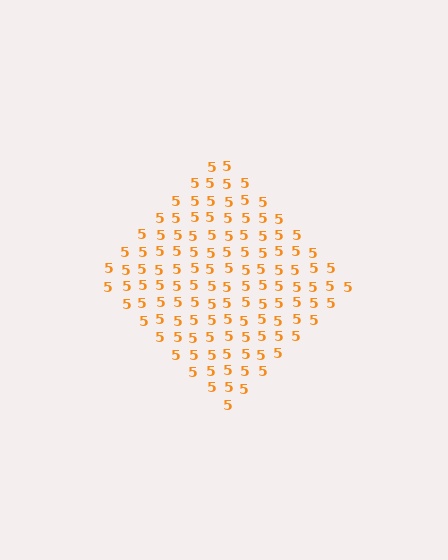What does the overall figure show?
The overall figure shows a diamond.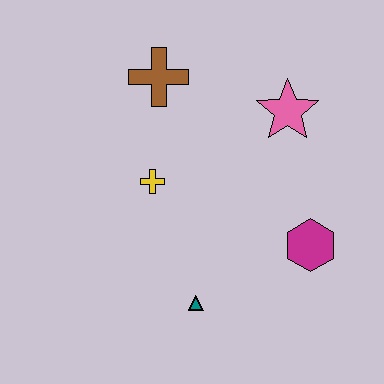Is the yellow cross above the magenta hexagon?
Yes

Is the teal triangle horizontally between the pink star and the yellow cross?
Yes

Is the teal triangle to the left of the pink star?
Yes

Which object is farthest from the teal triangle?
The brown cross is farthest from the teal triangle.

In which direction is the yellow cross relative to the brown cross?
The yellow cross is below the brown cross.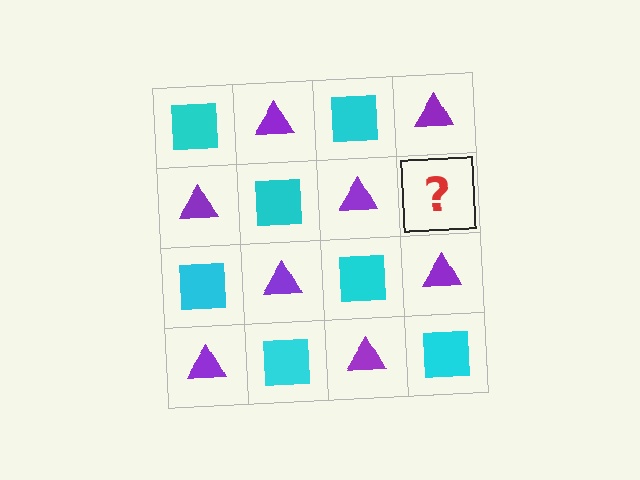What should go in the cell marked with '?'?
The missing cell should contain a cyan square.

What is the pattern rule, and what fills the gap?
The rule is that it alternates cyan square and purple triangle in a checkerboard pattern. The gap should be filled with a cyan square.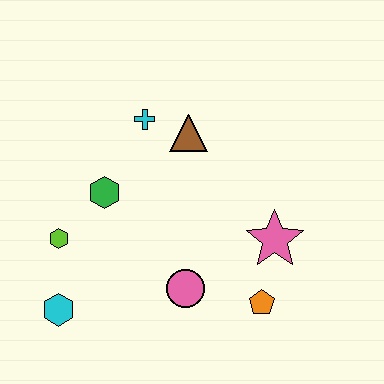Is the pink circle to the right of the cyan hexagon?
Yes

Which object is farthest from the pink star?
The cyan hexagon is farthest from the pink star.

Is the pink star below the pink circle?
No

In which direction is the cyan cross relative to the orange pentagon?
The cyan cross is above the orange pentagon.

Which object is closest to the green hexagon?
The lime hexagon is closest to the green hexagon.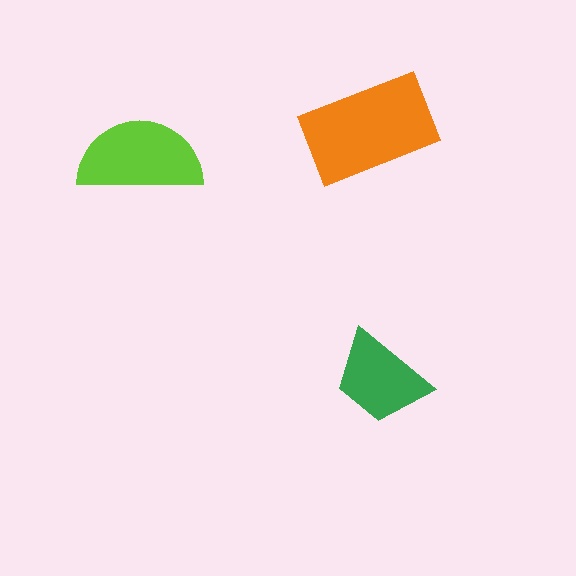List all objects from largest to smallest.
The orange rectangle, the lime semicircle, the green trapezoid.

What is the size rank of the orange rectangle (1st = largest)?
1st.